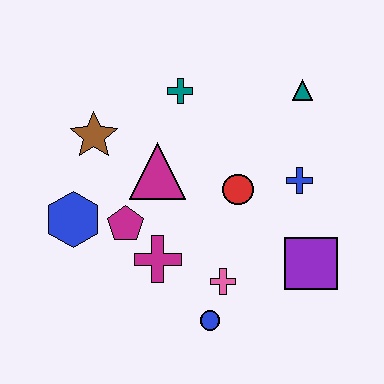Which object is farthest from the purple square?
The brown star is farthest from the purple square.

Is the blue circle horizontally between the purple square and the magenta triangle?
Yes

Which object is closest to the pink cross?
The blue circle is closest to the pink cross.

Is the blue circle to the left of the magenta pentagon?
No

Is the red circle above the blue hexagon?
Yes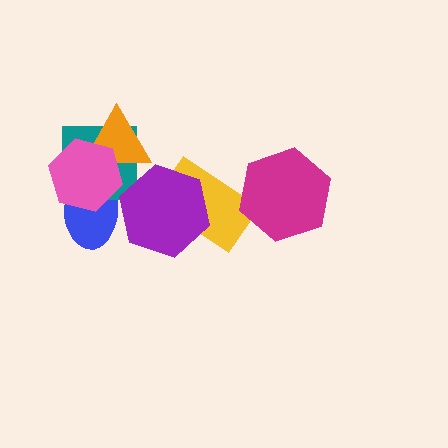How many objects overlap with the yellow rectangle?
2 objects overlap with the yellow rectangle.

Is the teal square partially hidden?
Yes, it is partially covered by another shape.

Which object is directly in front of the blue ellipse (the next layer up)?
The teal square is directly in front of the blue ellipse.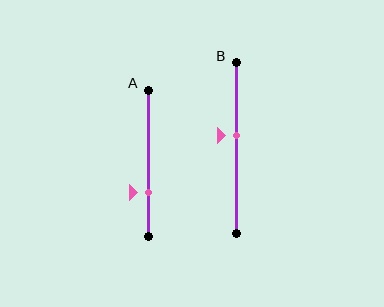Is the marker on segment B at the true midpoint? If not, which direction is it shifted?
No, the marker on segment B is shifted upward by about 8% of the segment length.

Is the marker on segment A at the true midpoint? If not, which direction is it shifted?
No, the marker on segment A is shifted downward by about 20% of the segment length.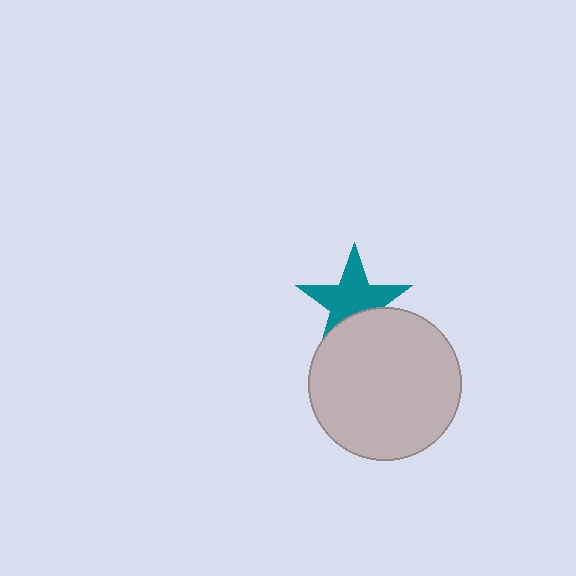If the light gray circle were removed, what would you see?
You would see the complete teal star.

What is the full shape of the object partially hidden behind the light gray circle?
The partially hidden object is a teal star.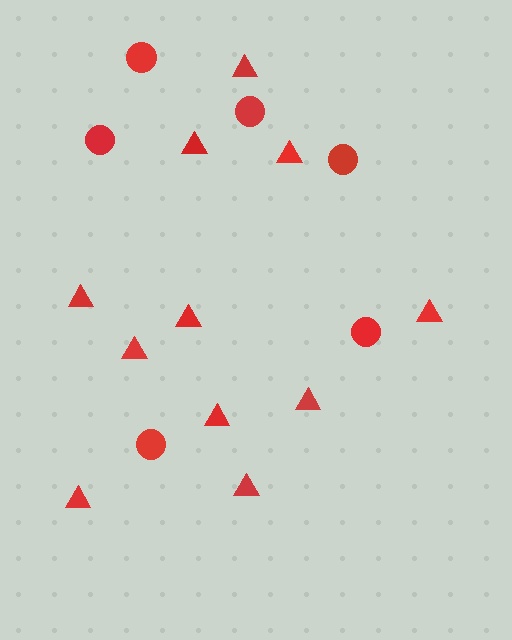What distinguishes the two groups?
There are 2 groups: one group of circles (6) and one group of triangles (11).